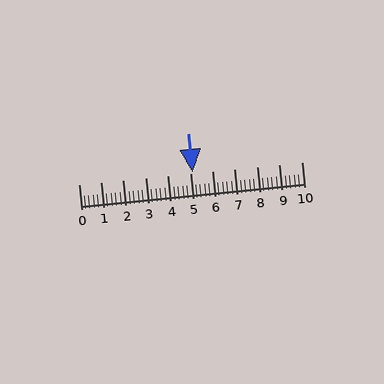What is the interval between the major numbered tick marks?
The major tick marks are spaced 1 units apart.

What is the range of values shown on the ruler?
The ruler shows values from 0 to 10.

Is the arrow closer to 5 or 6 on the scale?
The arrow is closer to 5.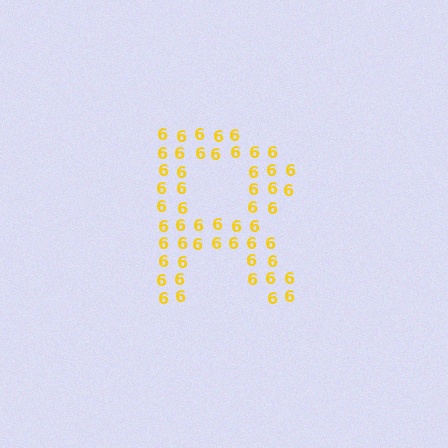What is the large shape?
The large shape is the letter R.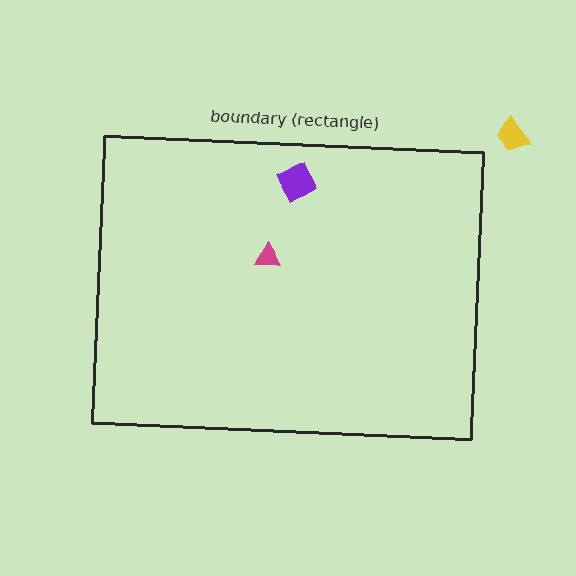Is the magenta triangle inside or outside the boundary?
Inside.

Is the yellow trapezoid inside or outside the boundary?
Outside.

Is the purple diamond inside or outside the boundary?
Inside.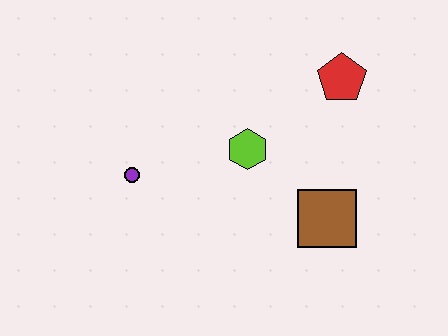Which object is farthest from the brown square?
The purple circle is farthest from the brown square.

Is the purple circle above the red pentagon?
No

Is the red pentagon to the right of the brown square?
Yes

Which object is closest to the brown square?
The lime hexagon is closest to the brown square.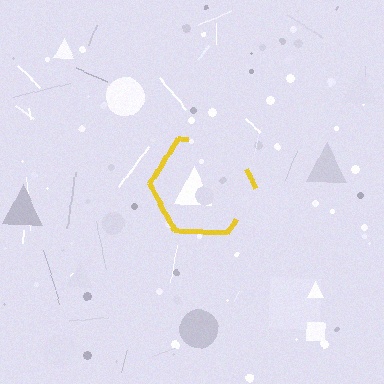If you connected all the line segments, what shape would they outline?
They would outline a hexagon.